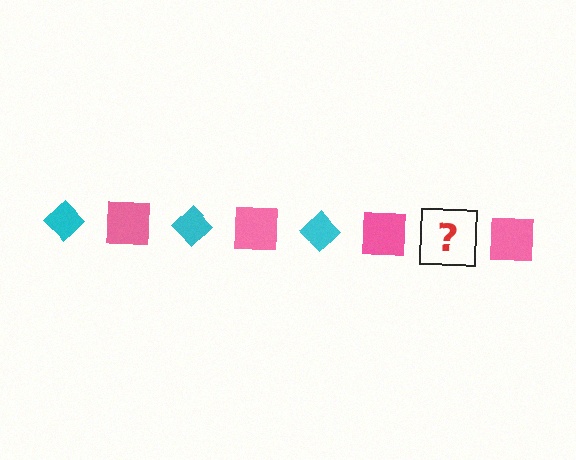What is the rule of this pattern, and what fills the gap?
The rule is that the pattern alternates between cyan diamond and pink square. The gap should be filled with a cyan diamond.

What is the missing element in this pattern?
The missing element is a cyan diamond.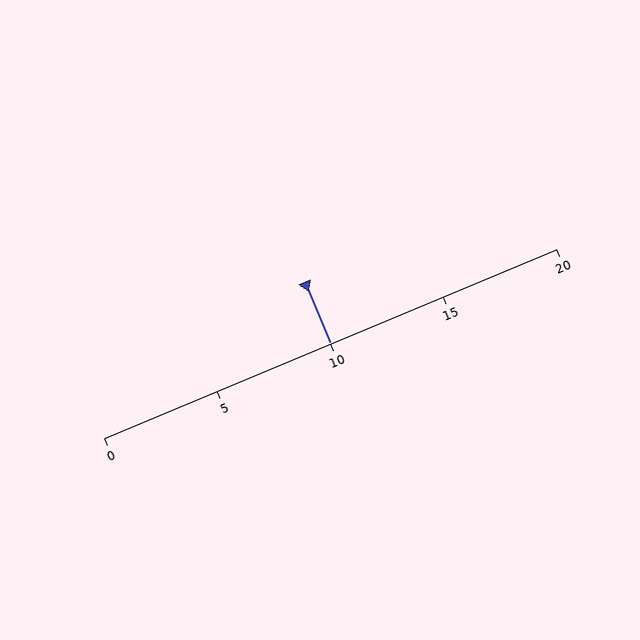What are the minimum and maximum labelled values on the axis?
The axis runs from 0 to 20.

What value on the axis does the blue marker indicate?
The marker indicates approximately 10.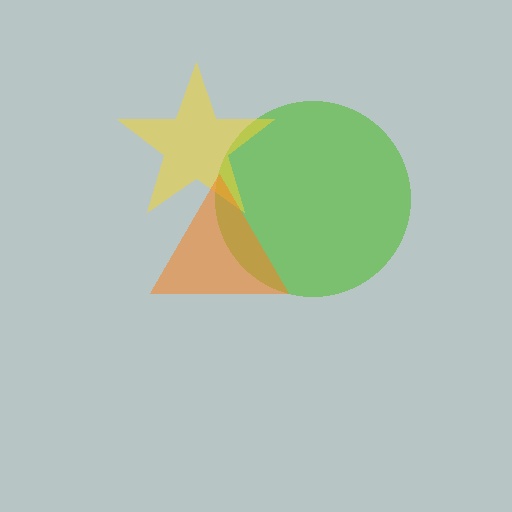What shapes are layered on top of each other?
The layered shapes are: a lime circle, a yellow star, an orange triangle.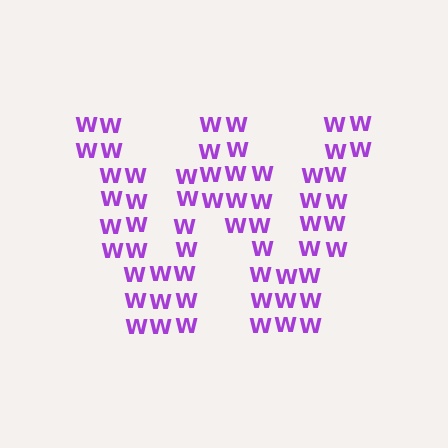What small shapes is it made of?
It is made of small letter W's.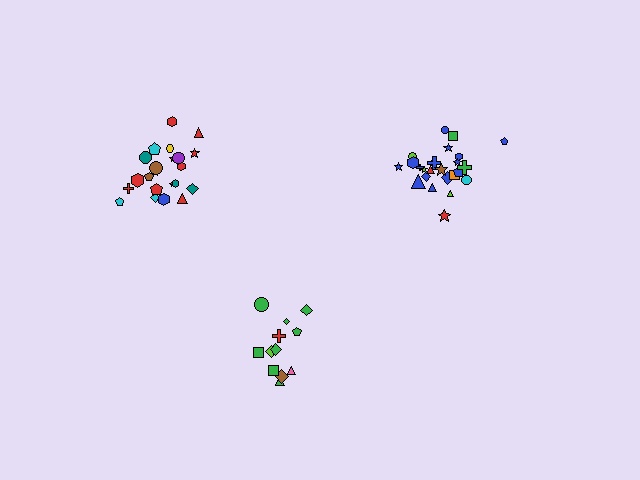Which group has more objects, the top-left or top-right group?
The top-right group.